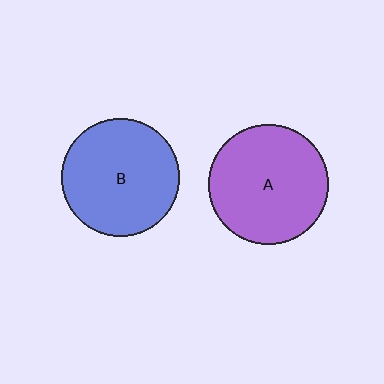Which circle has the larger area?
Circle A (purple).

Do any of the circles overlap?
No, none of the circles overlap.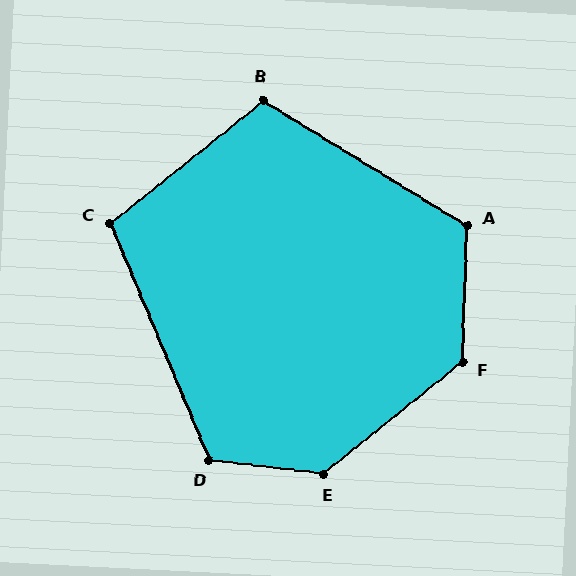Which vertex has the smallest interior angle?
C, at approximately 106 degrees.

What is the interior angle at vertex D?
Approximately 120 degrees (obtuse).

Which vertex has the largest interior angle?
E, at approximately 134 degrees.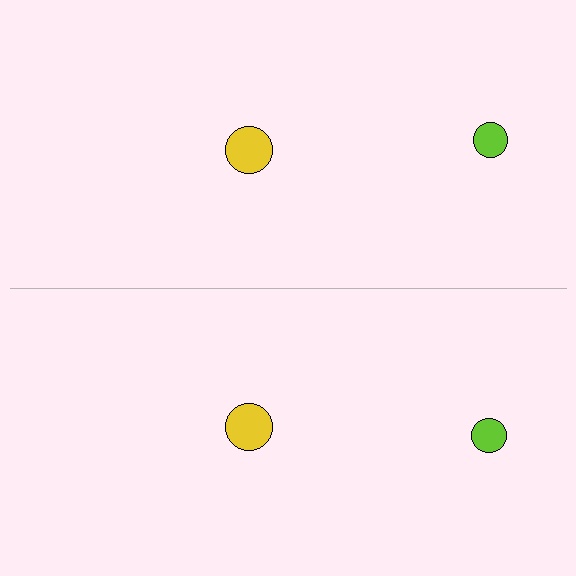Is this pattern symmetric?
Yes, this pattern has bilateral (reflection) symmetry.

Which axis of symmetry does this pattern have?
The pattern has a horizontal axis of symmetry running through the center of the image.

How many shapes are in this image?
There are 4 shapes in this image.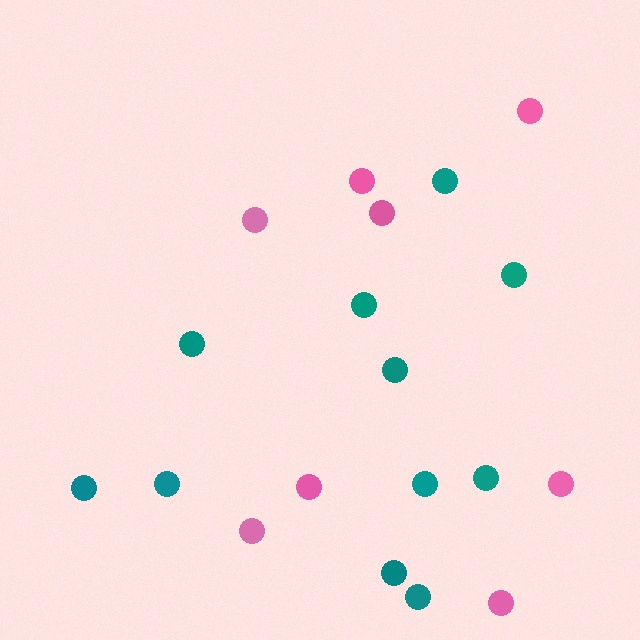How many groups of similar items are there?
There are 2 groups: one group of pink circles (8) and one group of teal circles (11).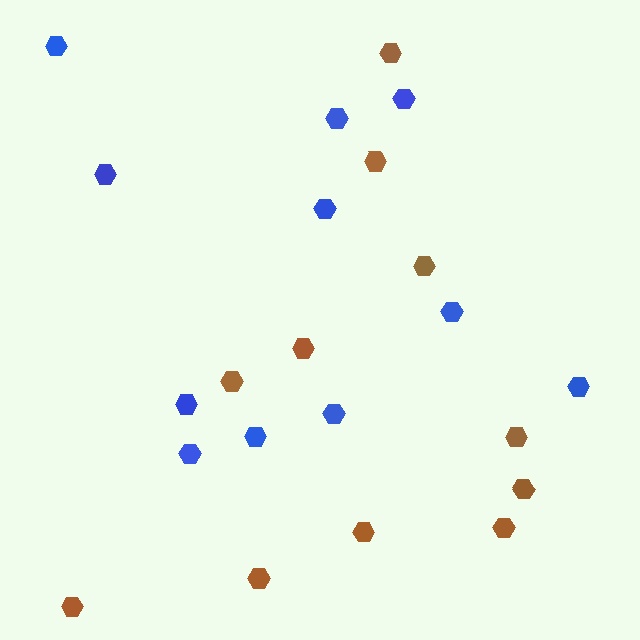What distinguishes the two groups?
There are 2 groups: one group of brown hexagons (11) and one group of blue hexagons (11).